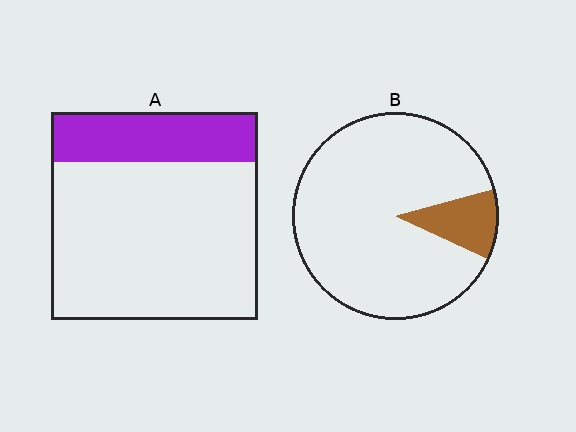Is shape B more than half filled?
No.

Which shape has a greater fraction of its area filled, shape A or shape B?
Shape A.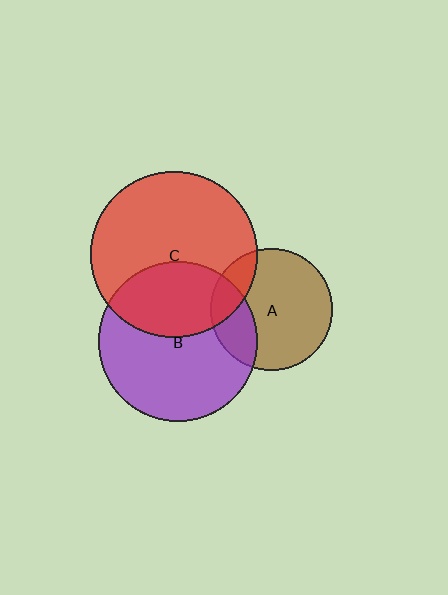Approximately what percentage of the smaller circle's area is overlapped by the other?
Approximately 15%.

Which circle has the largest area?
Circle C (red).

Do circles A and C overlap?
Yes.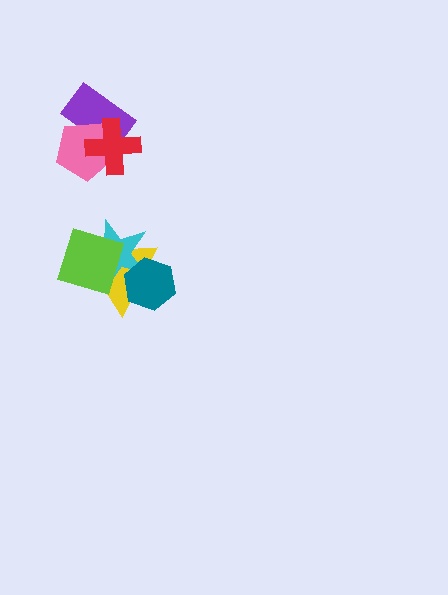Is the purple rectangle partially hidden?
Yes, it is partially covered by another shape.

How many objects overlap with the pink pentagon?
2 objects overlap with the pink pentagon.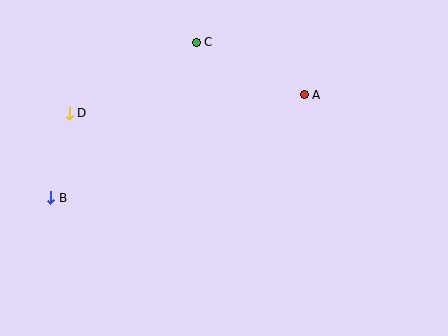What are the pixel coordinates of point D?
Point D is at (69, 113).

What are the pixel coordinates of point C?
Point C is at (196, 42).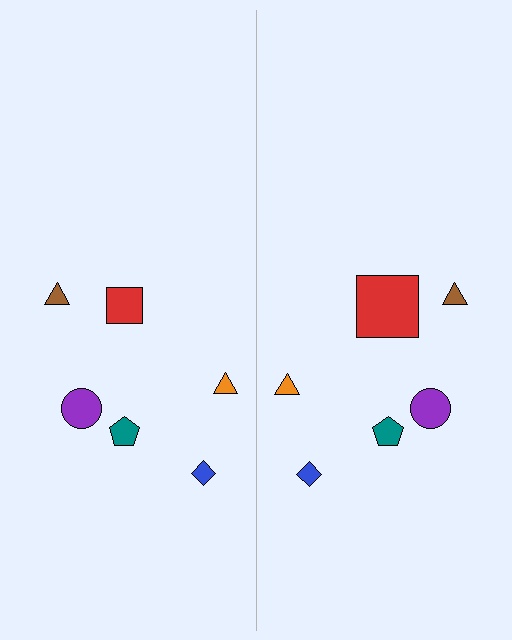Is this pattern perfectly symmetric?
No, the pattern is not perfectly symmetric. The red square on the right side has a different size than its mirror counterpart.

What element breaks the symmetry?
The red square on the right side has a different size than its mirror counterpart.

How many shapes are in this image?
There are 12 shapes in this image.